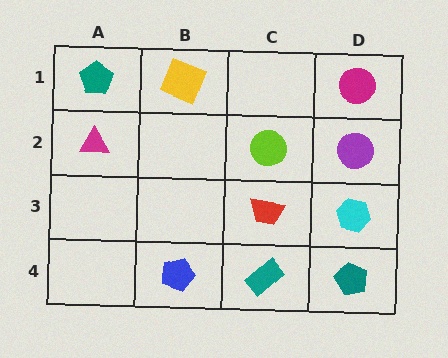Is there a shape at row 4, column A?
No, that cell is empty.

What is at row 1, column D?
A magenta circle.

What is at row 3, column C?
A red trapezoid.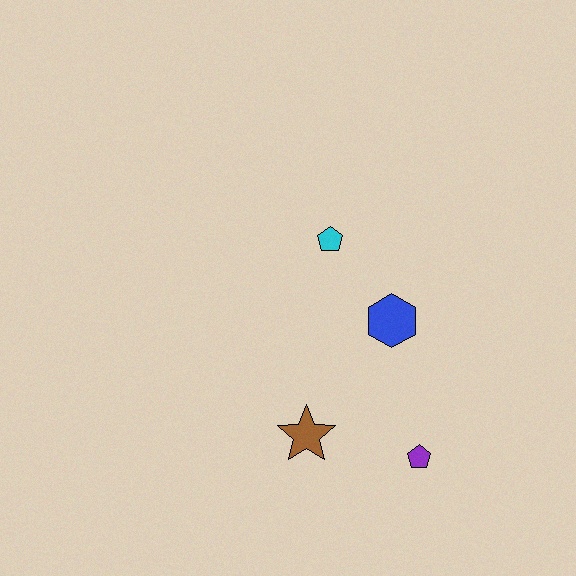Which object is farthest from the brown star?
The cyan pentagon is farthest from the brown star.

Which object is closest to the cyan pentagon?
The blue hexagon is closest to the cyan pentagon.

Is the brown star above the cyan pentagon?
No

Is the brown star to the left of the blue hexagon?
Yes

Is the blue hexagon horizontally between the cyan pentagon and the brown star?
No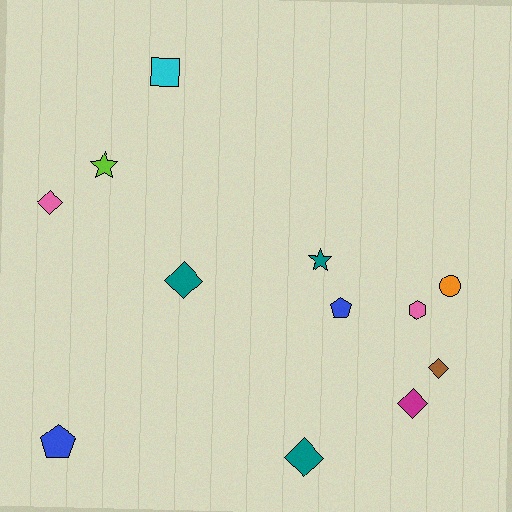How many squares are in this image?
There is 1 square.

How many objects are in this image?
There are 12 objects.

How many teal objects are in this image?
There are 3 teal objects.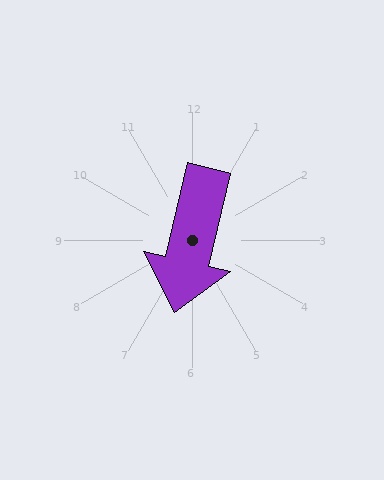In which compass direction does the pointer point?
South.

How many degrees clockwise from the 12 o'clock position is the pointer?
Approximately 193 degrees.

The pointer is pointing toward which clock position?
Roughly 6 o'clock.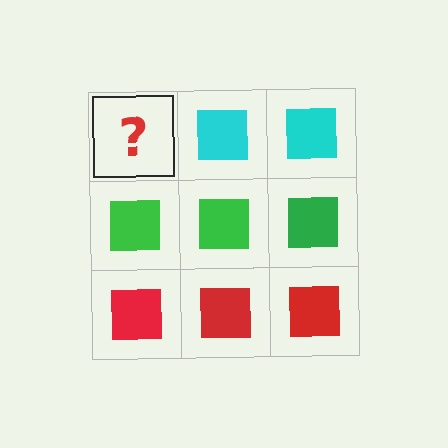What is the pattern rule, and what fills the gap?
The rule is that each row has a consistent color. The gap should be filled with a cyan square.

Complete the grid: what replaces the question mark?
The question mark should be replaced with a cyan square.